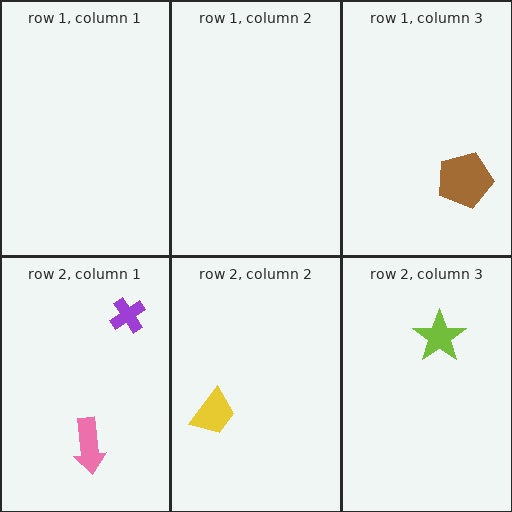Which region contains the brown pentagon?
The row 1, column 3 region.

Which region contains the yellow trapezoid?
The row 2, column 2 region.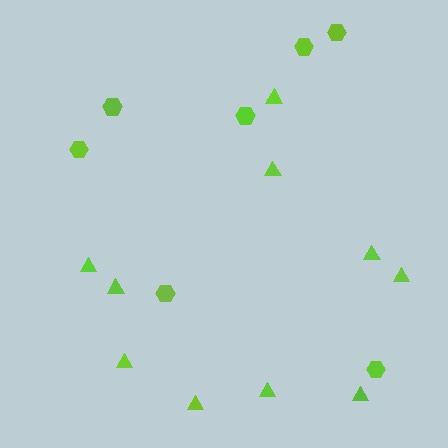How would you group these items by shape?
There are 2 groups: one group of hexagons (7) and one group of triangles (10).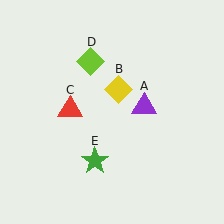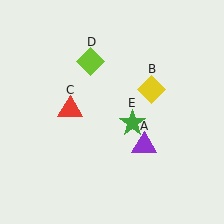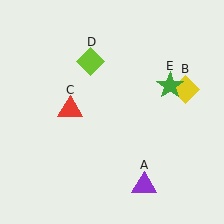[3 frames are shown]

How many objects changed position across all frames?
3 objects changed position: purple triangle (object A), yellow diamond (object B), green star (object E).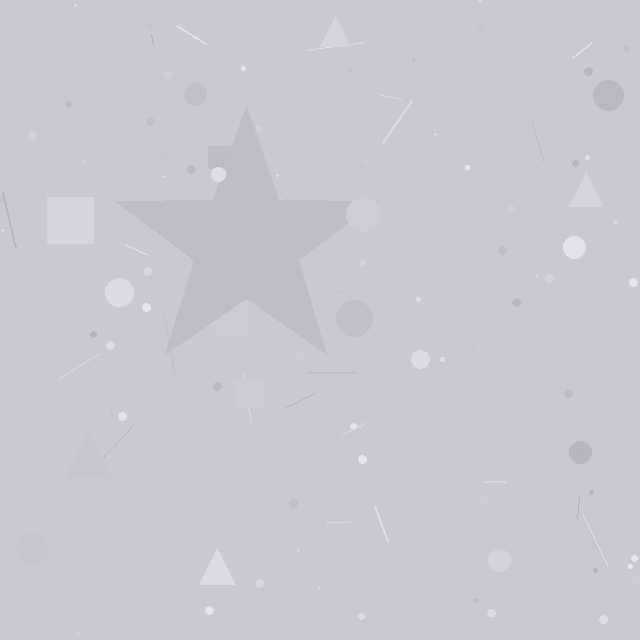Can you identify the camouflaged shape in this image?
The camouflaged shape is a star.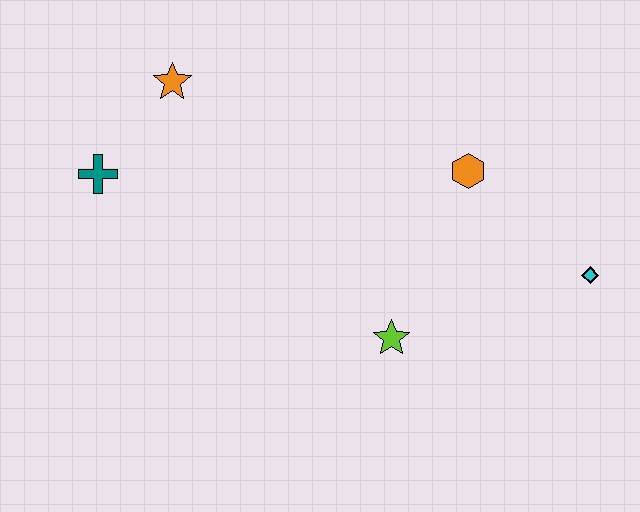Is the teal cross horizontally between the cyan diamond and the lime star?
No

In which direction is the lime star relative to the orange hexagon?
The lime star is below the orange hexagon.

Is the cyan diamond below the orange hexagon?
Yes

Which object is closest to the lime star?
The orange hexagon is closest to the lime star.